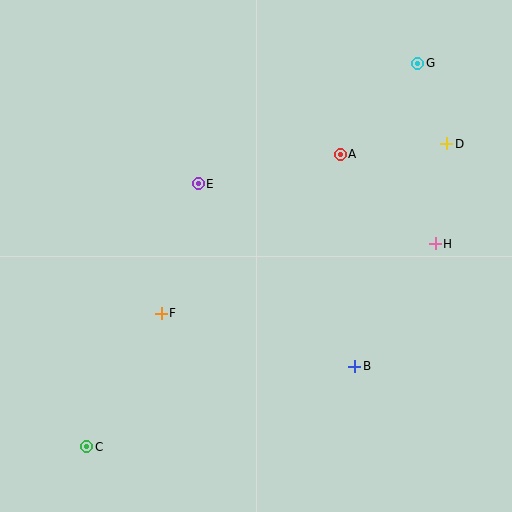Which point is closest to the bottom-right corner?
Point B is closest to the bottom-right corner.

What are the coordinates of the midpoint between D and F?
The midpoint between D and F is at (304, 229).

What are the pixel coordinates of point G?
Point G is at (418, 63).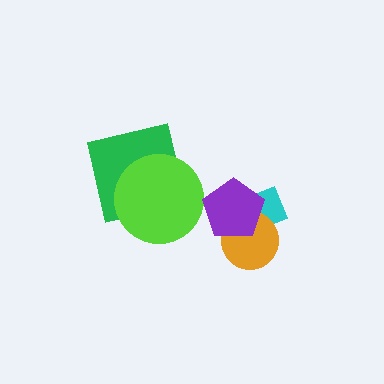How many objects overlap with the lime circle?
1 object overlaps with the lime circle.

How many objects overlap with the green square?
1 object overlaps with the green square.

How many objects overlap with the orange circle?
2 objects overlap with the orange circle.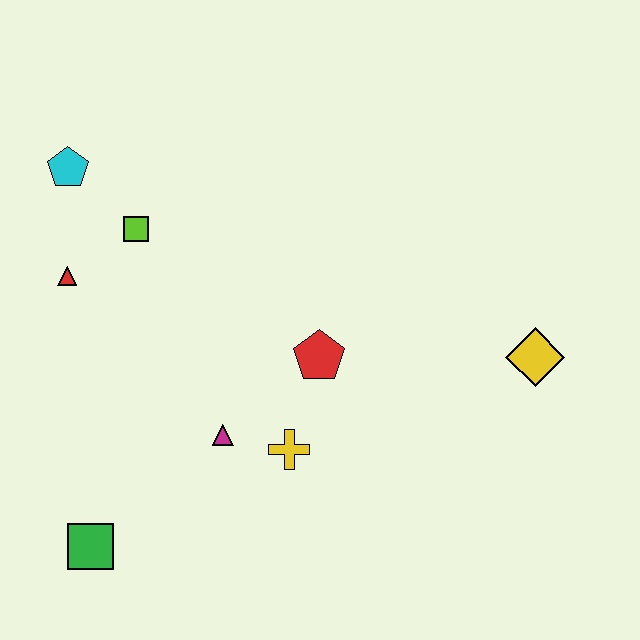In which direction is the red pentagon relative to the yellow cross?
The red pentagon is above the yellow cross.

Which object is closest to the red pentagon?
The yellow cross is closest to the red pentagon.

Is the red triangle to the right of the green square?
No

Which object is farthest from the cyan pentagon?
The yellow diamond is farthest from the cyan pentagon.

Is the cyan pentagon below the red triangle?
No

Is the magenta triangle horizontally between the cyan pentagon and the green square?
No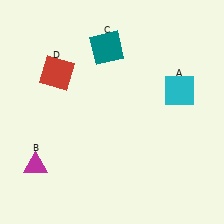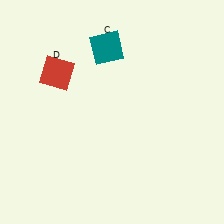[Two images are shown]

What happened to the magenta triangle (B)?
The magenta triangle (B) was removed in Image 2. It was in the bottom-left area of Image 1.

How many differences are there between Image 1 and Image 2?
There are 2 differences between the two images.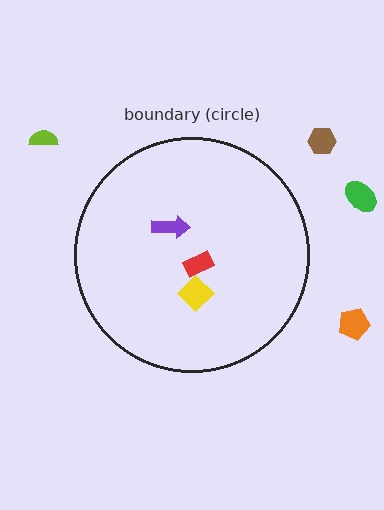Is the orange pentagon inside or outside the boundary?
Outside.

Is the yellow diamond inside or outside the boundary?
Inside.